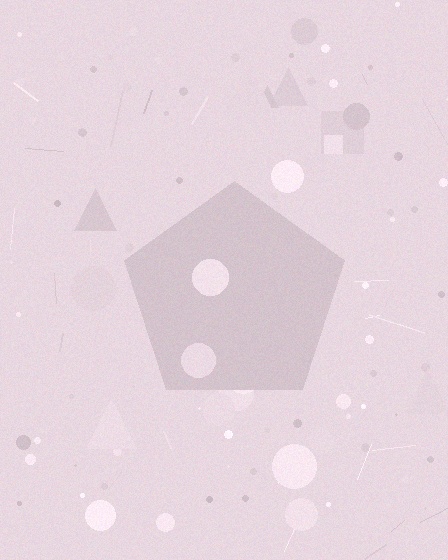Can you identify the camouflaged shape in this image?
The camouflaged shape is a pentagon.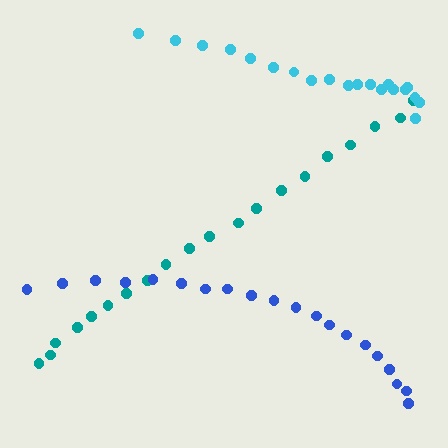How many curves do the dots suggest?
There are 3 distinct paths.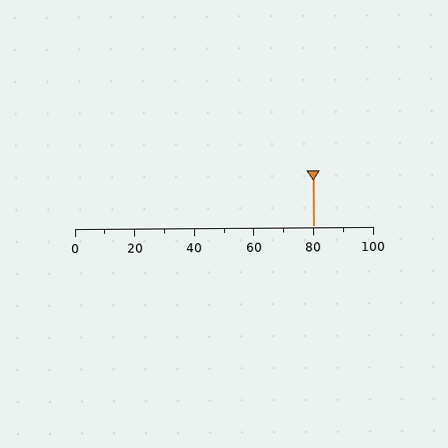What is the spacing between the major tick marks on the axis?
The major ticks are spaced 20 apart.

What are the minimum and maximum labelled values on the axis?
The axis runs from 0 to 100.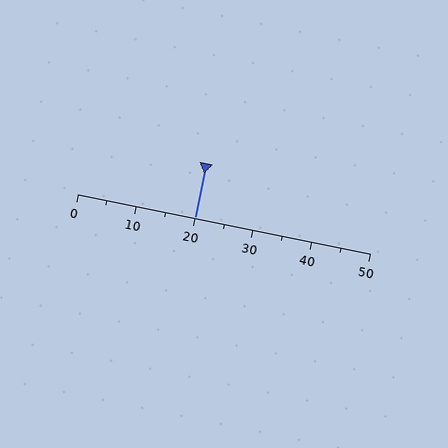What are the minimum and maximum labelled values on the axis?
The axis runs from 0 to 50.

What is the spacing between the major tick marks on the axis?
The major ticks are spaced 10 apart.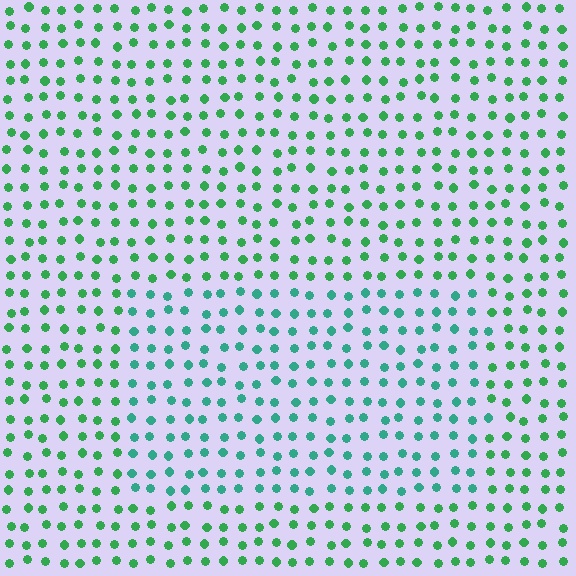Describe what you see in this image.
The image is filled with small green elements in a uniform arrangement. A rectangle-shaped region is visible where the elements are tinted to a slightly different hue, forming a subtle color boundary.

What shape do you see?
I see a rectangle.